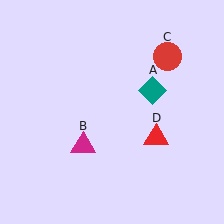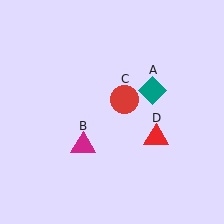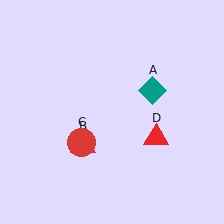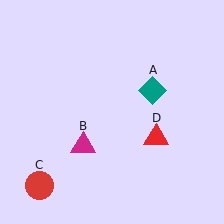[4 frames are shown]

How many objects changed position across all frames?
1 object changed position: red circle (object C).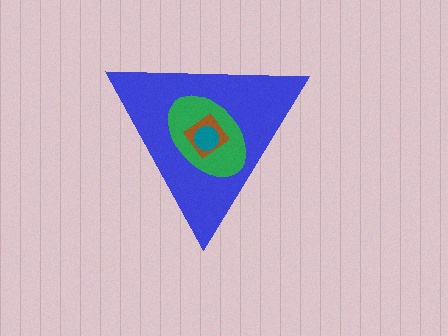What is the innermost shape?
The teal circle.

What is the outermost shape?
The blue triangle.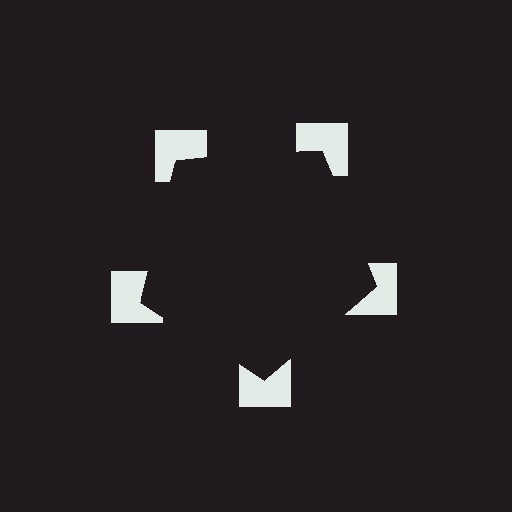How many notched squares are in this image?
There are 5 — one at each vertex of the illusory pentagon.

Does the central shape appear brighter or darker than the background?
It typically appears slightly darker than the background, even though no actual brightness change is drawn.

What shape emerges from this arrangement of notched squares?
An illusory pentagon — its edges are inferred from the aligned wedge cuts in the notched squares, not physically drawn.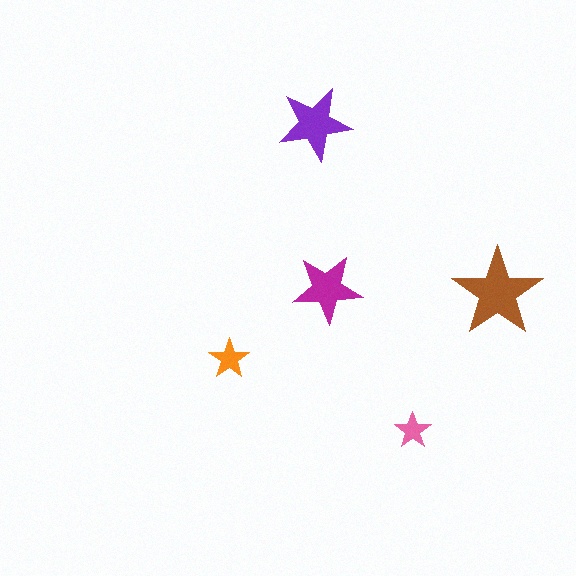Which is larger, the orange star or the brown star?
The brown one.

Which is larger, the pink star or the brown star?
The brown one.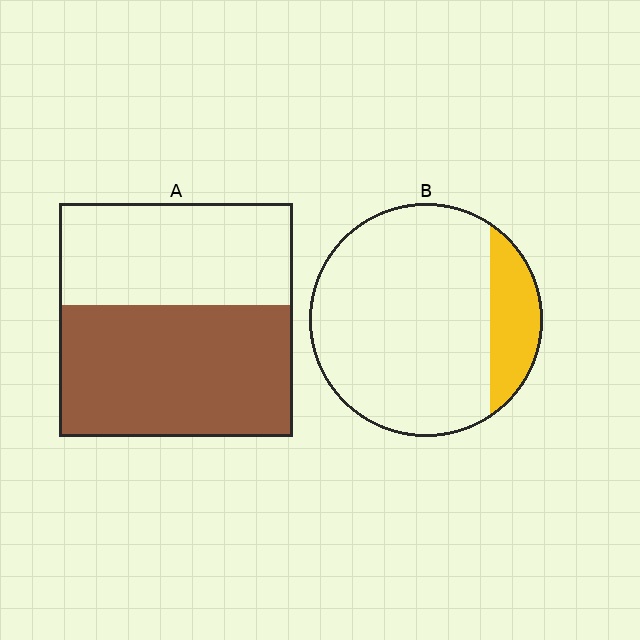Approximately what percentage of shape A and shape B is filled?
A is approximately 55% and B is approximately 15%.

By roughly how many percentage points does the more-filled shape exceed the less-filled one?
By roughly 40 percentage points (A over B).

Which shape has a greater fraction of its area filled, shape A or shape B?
Shape A.